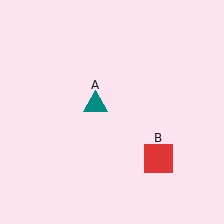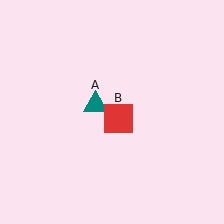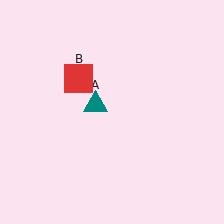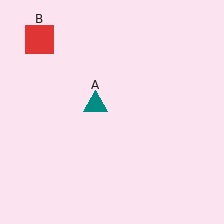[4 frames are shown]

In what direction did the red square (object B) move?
The red square (object B) moved up and to the left.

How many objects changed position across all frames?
1 object changed position: red square (object B).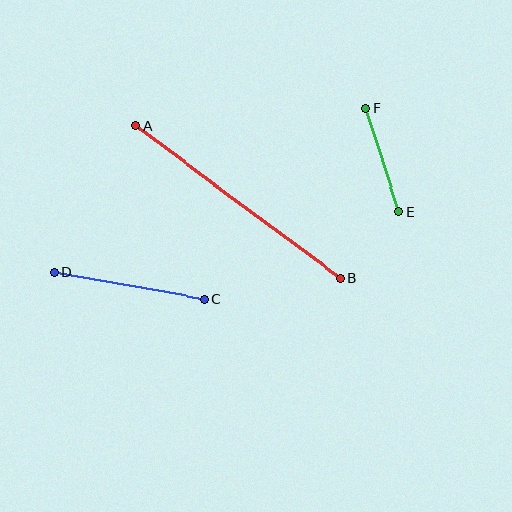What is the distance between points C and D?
The distance is approximately 152 pixels.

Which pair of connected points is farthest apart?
Points A and B are farthest apart.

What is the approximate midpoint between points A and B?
The midpoint is at approximately (238, 202) pixels.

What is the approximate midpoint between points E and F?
The midpoint is at approximately (382, 160) pixels.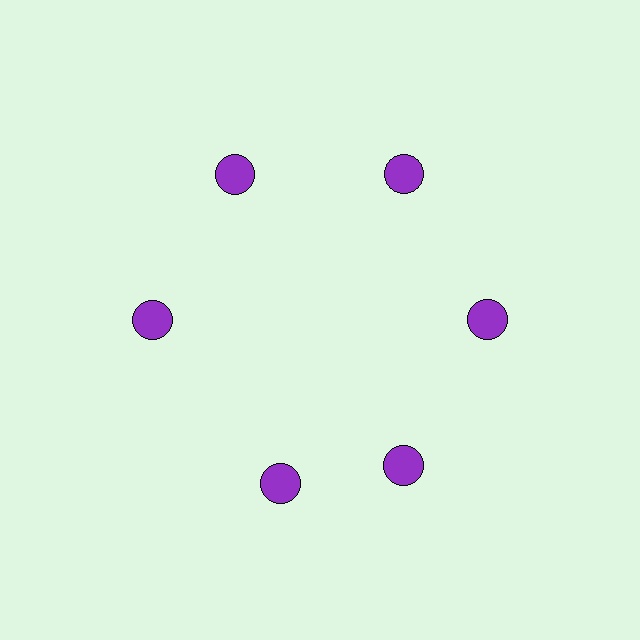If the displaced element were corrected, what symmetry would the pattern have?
It would have 6-fold rotational symmetry — the pattern would map onto itself every 60 degrees.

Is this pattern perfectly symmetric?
No. The 6 purple circles are arranged in a ring, but one element near the 7 o'clock position is rotated out of alignment along the ring, breaking the 6-fold rotational symmetry.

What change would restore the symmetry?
The symmetry would be restored by rotating it back into even spacing with its neighbors so that all 6 circles sit at equal angles and equal distance from the center.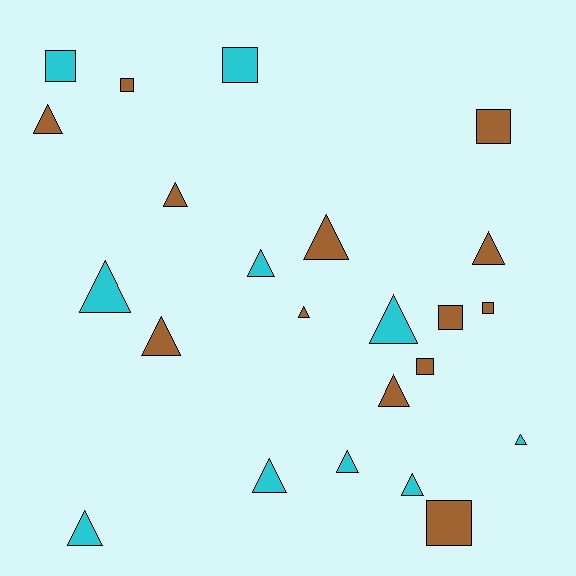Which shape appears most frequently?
Triangle, with 15 objects.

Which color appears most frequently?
Brown, with 13 objects.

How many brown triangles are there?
There are 7 brown triangles.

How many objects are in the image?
There are 23 objects.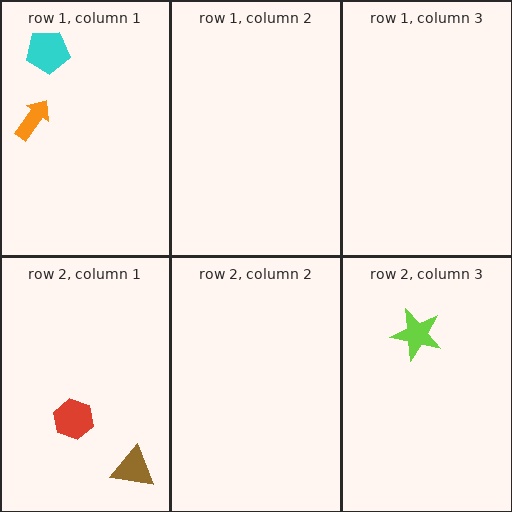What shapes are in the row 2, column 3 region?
The lime star.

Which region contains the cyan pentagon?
The row 1, column 1 region.